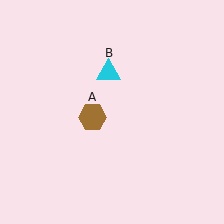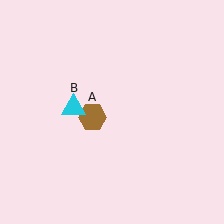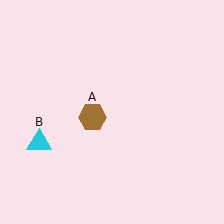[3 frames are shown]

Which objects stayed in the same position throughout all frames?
Brown hexagon (object A) remained stationary.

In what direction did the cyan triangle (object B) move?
The cyan triangle (object B) moved down and to the left.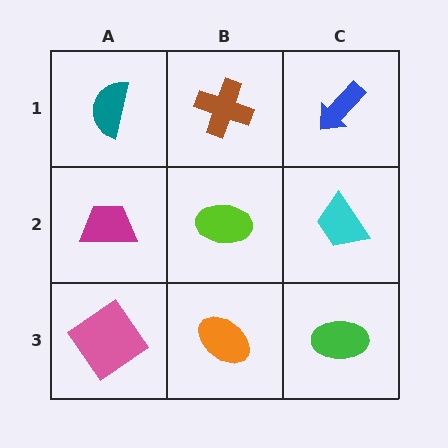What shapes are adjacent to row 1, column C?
A cyan trapezoid (row 2, column C), a brown cross (row 1, column B).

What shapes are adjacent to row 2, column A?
A teal semicircle (row 1, column A), a pink diamond (row 3, column A), a lime ellipse (row 2, column B).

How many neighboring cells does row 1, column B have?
3.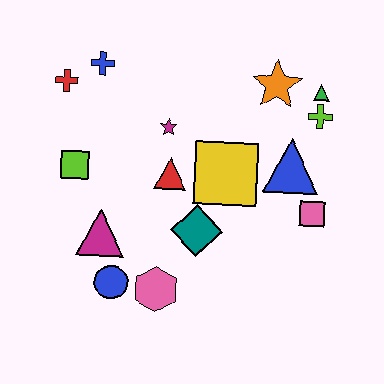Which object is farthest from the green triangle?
The blue circle is farthest from the green triangle.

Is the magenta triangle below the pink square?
Yes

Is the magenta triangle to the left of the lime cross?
Yes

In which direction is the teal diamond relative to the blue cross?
The teal diamond is below the blue cross.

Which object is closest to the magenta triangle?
The blue circle is closest to the magenta triangle.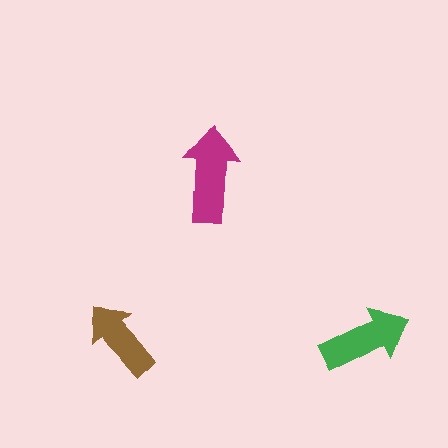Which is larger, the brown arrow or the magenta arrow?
The magenta one.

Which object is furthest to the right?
The green arrow is rightmost.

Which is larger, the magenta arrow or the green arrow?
The magenta one.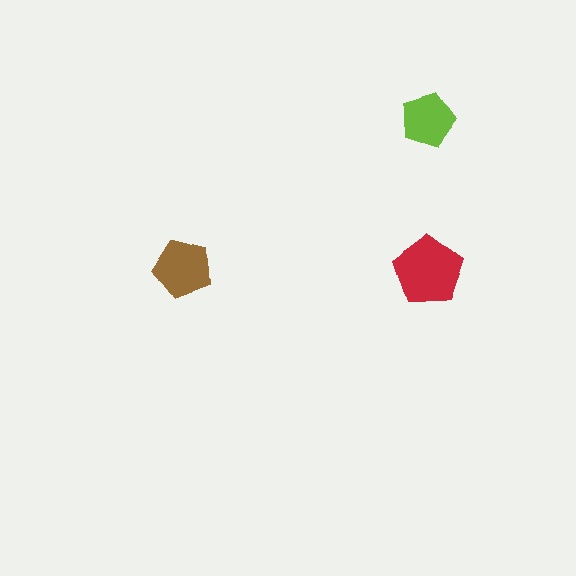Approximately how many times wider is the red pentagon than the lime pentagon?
About 1.5 times wider.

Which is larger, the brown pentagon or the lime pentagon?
The brown one.